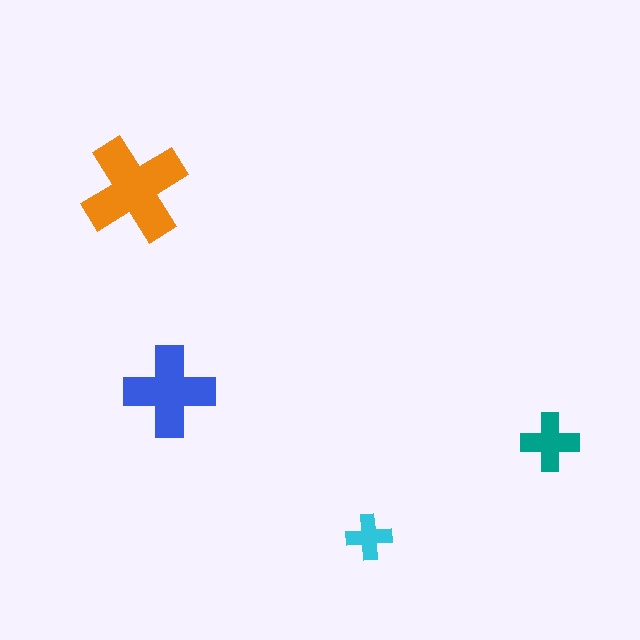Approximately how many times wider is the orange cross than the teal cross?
About 2 times wider.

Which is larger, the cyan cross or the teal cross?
The teal one.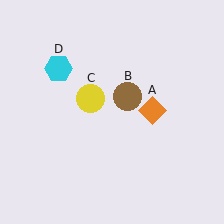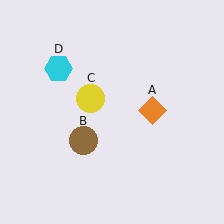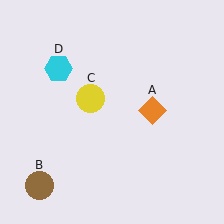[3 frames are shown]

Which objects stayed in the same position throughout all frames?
Orange diamond (object A) and yellow circle (object C) and cyan hexagon (object D) remained stationary.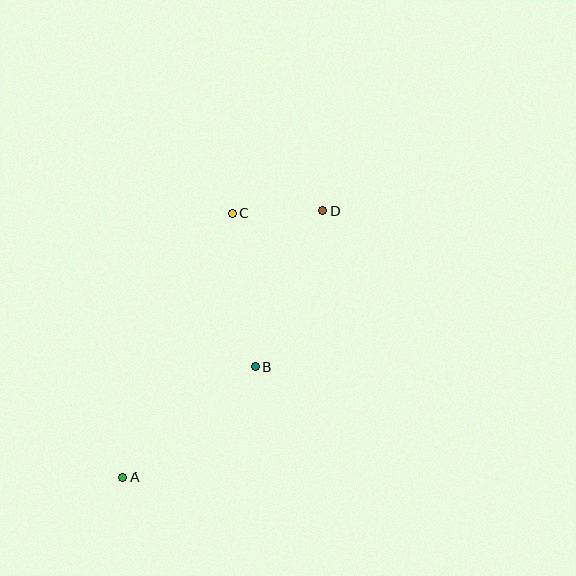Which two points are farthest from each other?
Points A and D are farthest from each other.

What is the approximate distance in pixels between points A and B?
The distance between A and B is approximately 172 pixels.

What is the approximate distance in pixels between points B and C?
The distance between B and C is approximately 156 pixels.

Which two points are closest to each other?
Points C and D are closest to each other.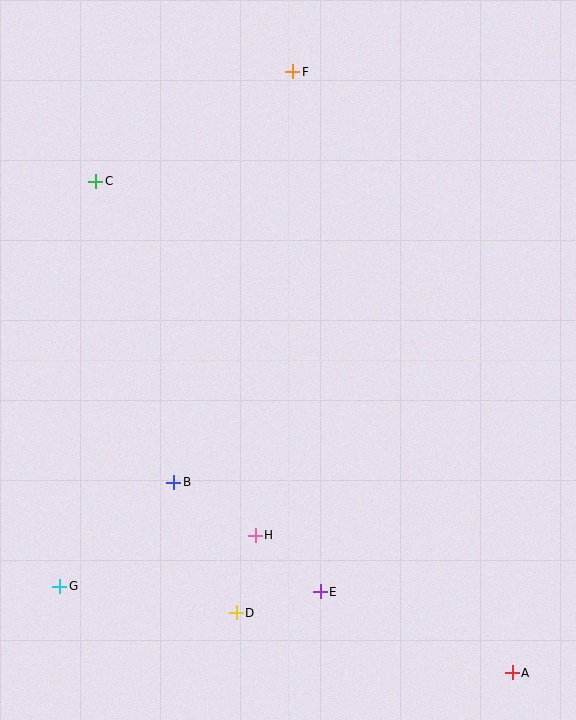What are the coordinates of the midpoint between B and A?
The midpoint between B and A is at (343, 577).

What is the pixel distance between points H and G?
The distance between H and G is 202 pixels.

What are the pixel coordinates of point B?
Point B is at (174, 482).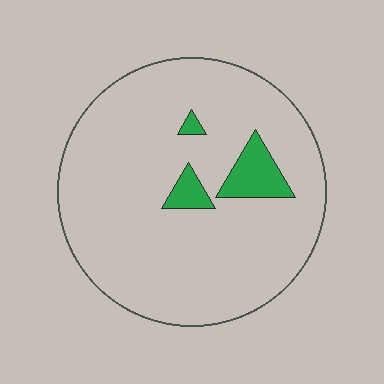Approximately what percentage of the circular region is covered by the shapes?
Approximately 10%.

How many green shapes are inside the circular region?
3.